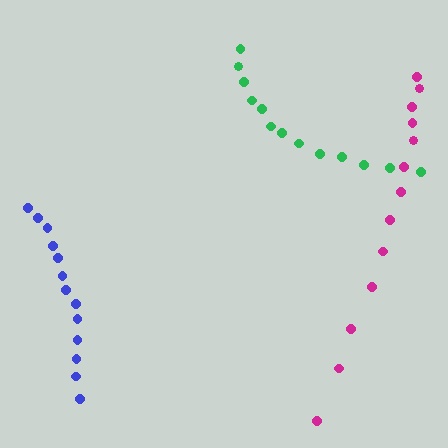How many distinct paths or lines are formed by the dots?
There are 3 distinct paths.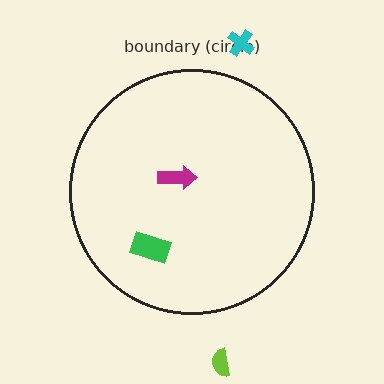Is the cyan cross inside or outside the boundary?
Outside.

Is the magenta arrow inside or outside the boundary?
Inside.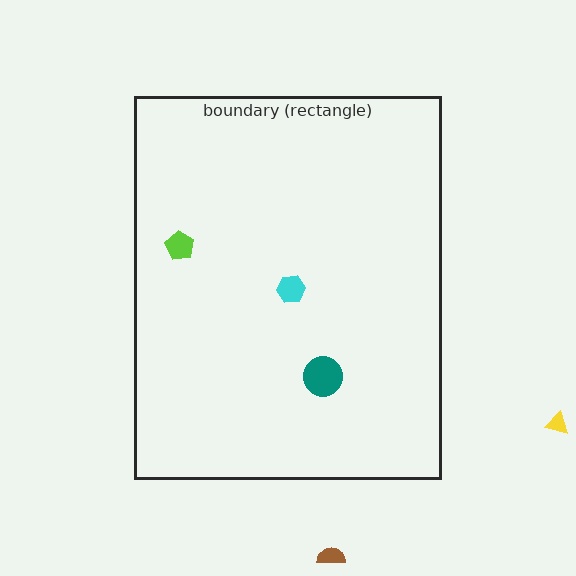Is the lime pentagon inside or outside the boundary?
Inside.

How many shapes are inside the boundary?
3 inside, 2 outside.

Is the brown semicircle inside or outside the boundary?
Outside.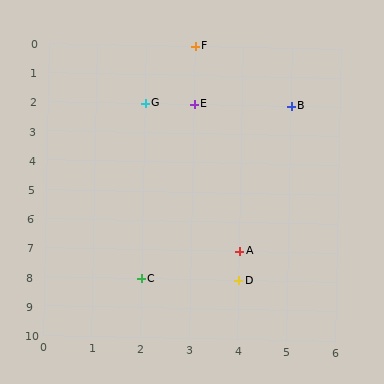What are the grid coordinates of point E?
Point E is at grid coordinates (3, 2).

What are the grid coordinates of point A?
Point A is at grid coordinates (4, 7).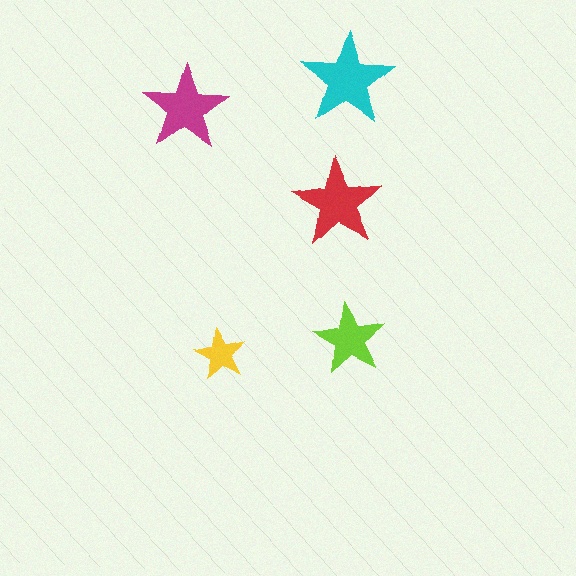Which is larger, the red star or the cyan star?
The cyan one.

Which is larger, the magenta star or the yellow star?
The magenta one.